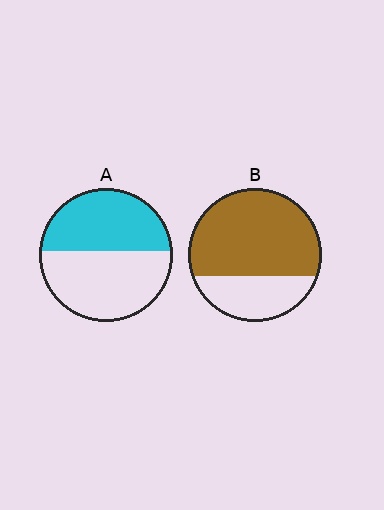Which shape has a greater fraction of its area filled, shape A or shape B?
Shape B.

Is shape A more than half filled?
Roughly half.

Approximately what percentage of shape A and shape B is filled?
A is approximately 45% and B is approximately 70%.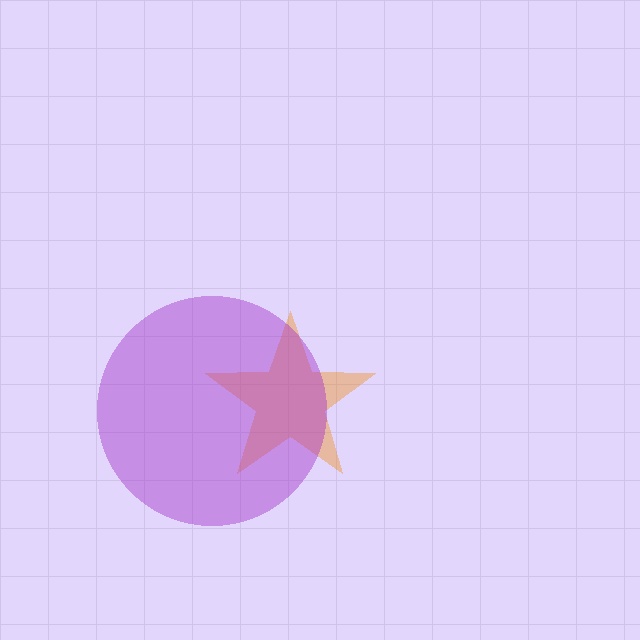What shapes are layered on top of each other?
The layered shapes are: an orange star, a purple circle.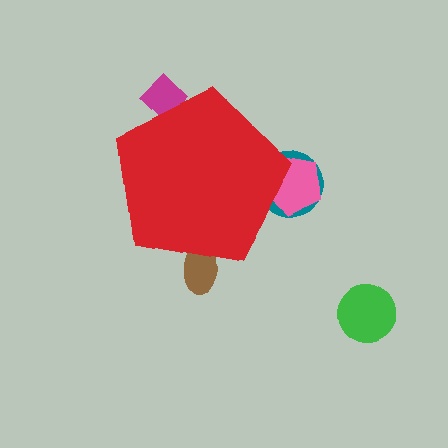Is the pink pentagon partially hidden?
Yes, the pink pentagon is partially hidden behind the red pentagon.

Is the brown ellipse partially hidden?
Yes, the brown ellipse is partially hidden behind the red pentagon.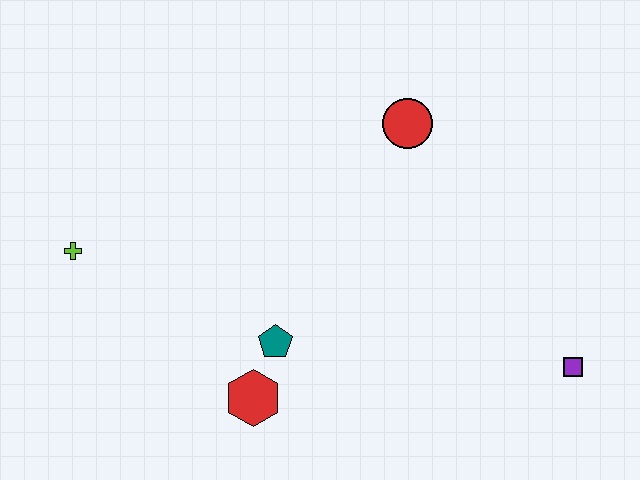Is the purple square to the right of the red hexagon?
Yes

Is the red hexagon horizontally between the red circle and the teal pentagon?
No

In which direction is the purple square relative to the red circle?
The purple square is below the red circle.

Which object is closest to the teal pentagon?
The red hexagon is closest to the teal pentagon.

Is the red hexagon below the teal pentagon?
Yes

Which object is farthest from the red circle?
The lime cross is farthest from the red circle.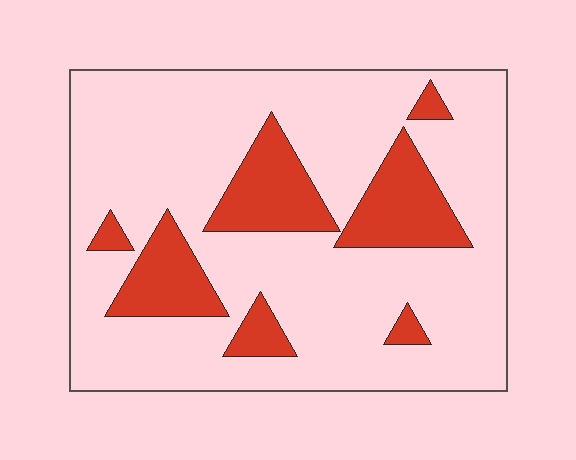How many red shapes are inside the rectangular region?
7.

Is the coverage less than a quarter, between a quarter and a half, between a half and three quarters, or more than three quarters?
Less than a quarter.